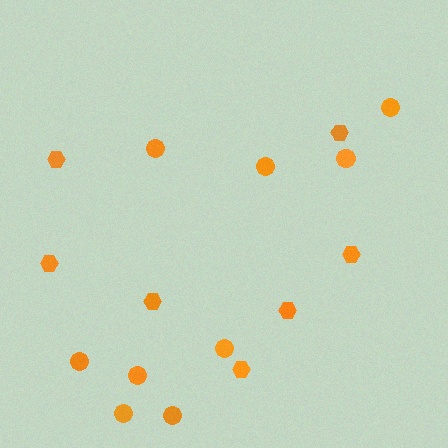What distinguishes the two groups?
There are 2 groups: one group of hexagons (7) and one group of circles (9).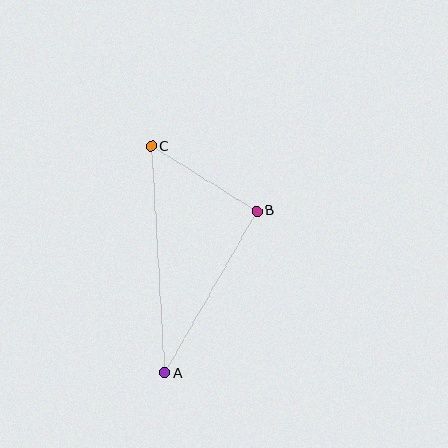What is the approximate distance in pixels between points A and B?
The distance between A and B is approximately 186 pixels.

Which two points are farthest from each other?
Points A and C are farthest from each other.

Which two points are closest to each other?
Points B and C are closest to each other.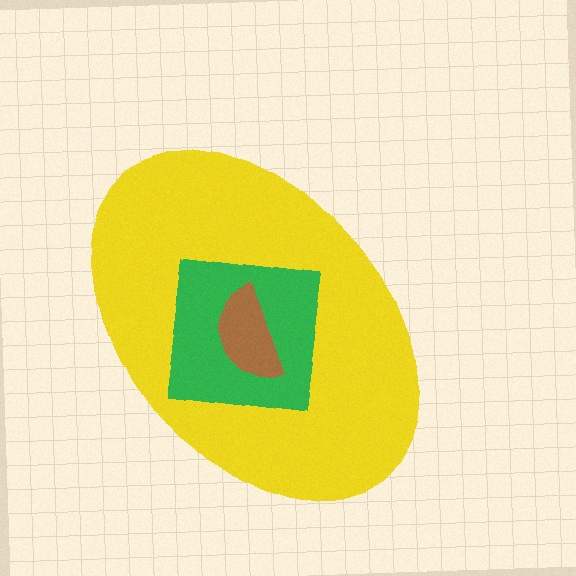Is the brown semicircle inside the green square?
Yes.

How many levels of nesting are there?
3.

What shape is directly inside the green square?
The brown semicircle.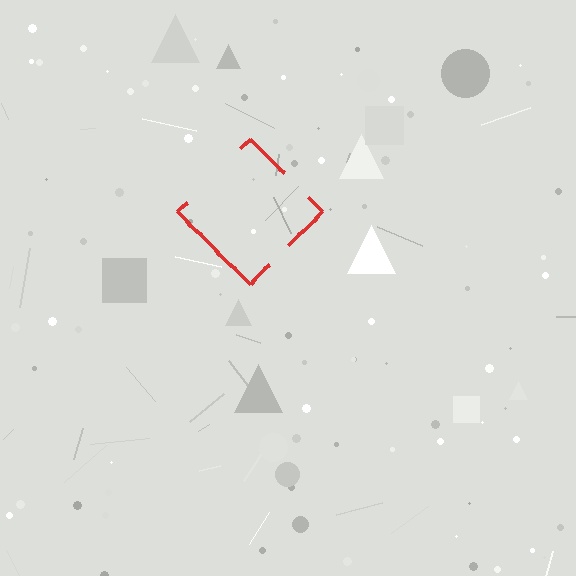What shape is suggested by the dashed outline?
The dashed outline suggests a diamond.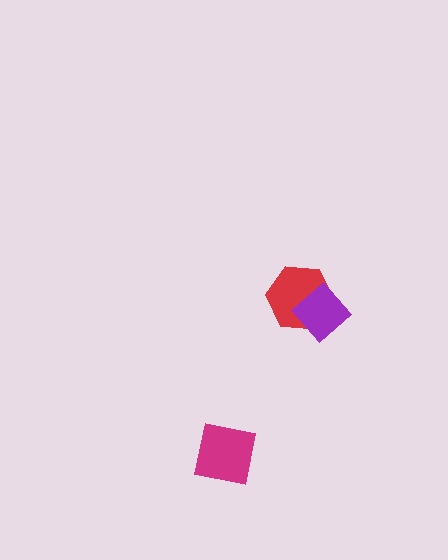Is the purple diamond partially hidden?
No, no other shape covers it.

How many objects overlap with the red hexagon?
1 object overlaps with the red hexagon.